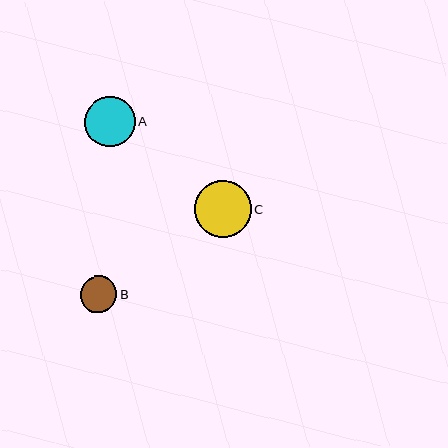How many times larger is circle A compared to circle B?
Circle A is approximately 1.4 times the size of circle B.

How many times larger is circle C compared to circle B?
Circle C is approximately 1.5 times the size of circle B.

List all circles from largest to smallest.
From largest to smallest: C, A, B.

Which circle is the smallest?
Circle B is the smallest with a size of approximately 37 pixels.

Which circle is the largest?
Circle C is the largest with a size of approximately 57 pixels.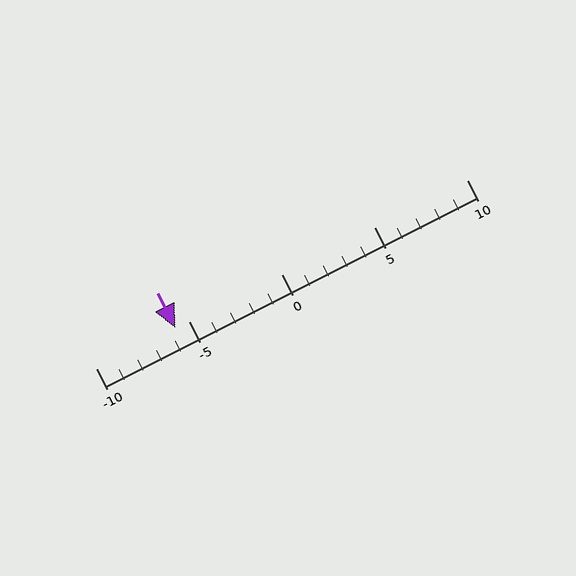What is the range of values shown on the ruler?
The ruler shows values from -10 to 10.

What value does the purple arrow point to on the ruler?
The purple arrow points to approximately -6.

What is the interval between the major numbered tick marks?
The major tick marks are spaced 5 units apart.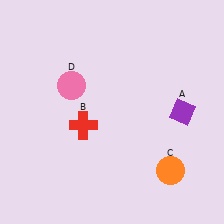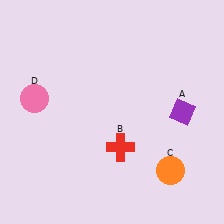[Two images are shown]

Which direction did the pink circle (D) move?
The pink circle (D) moved left.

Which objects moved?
The objects that moved are: the red cross (B), the pink circle (D).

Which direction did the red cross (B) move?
The red cross (B) moved right.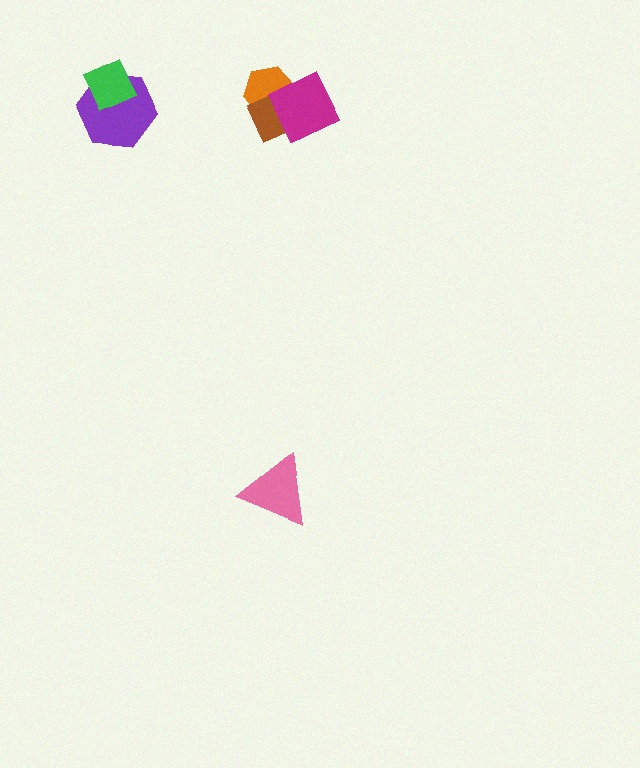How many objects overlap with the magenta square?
2 objects overlap with the magenta square.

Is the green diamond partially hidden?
No, no other shape covers it.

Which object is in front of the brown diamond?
The magenta square is in front of the brown diamond.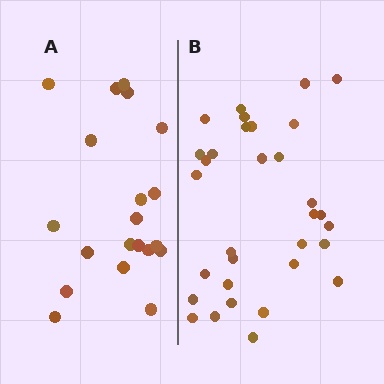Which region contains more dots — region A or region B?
Region B (the right region) has more dots.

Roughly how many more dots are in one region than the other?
Region B has roughly 12 or so more dots than region A.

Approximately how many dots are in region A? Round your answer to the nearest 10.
About 20 dots.